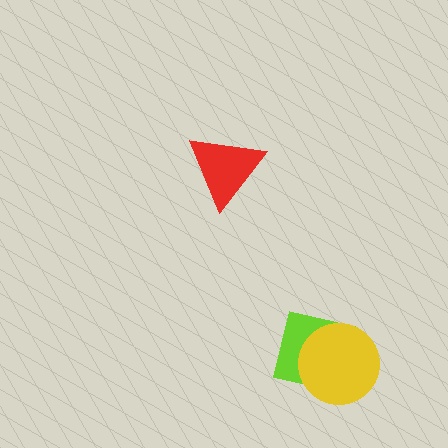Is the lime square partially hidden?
Yes, it is partially covered by another shape.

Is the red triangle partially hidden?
No, no other shape covers it.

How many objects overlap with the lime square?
1 object overlaps with the lime square.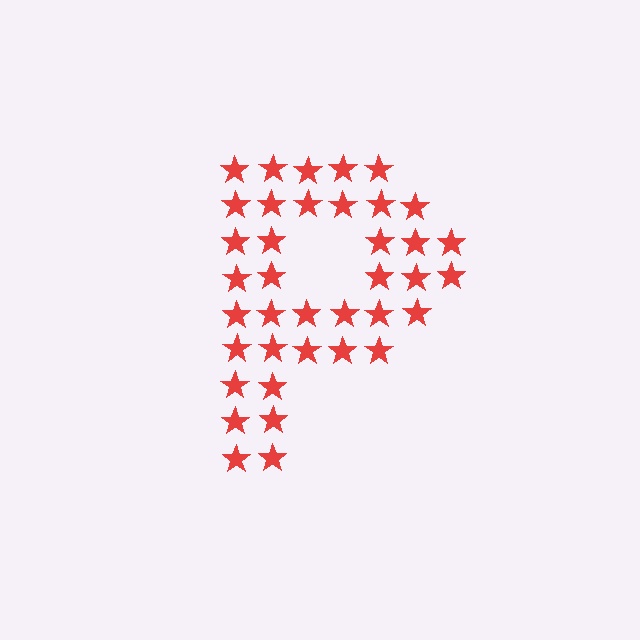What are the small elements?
The small elements are stars.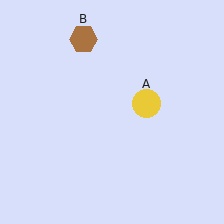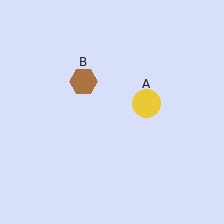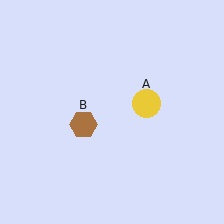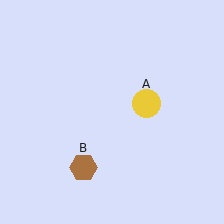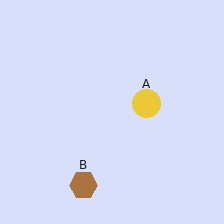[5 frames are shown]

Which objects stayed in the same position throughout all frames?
Yellow circle (object A) remained stationary.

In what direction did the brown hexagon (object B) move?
The brown hexagon (object B) moved down.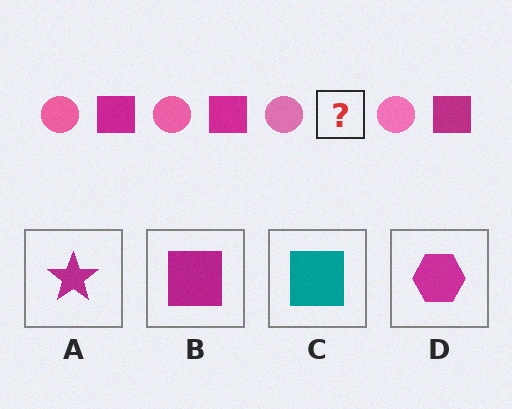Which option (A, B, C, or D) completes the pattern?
B.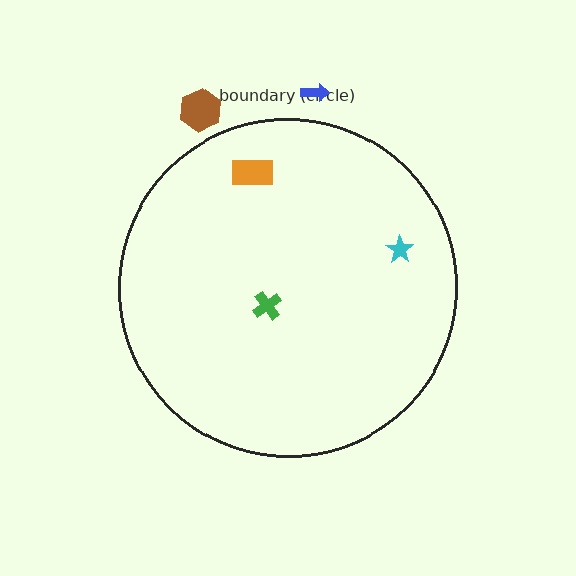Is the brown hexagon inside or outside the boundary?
Outside.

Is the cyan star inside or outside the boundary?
Inside.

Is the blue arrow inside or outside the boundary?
Outside.